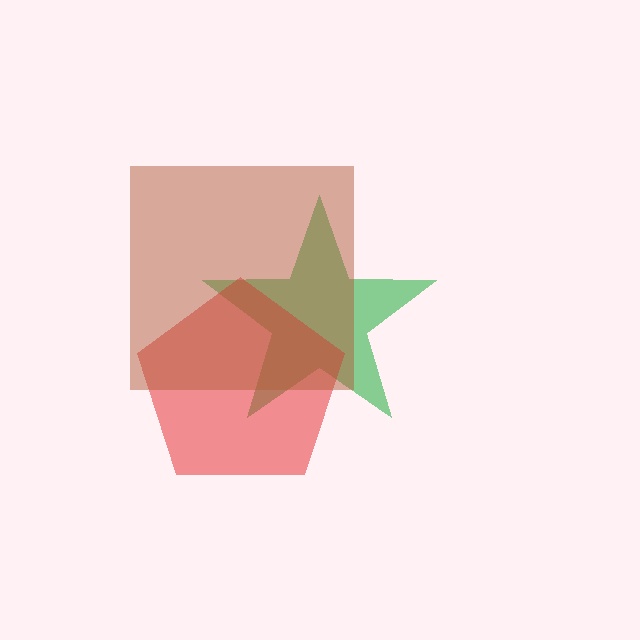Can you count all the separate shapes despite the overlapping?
Yes, there are 3 separate shapes.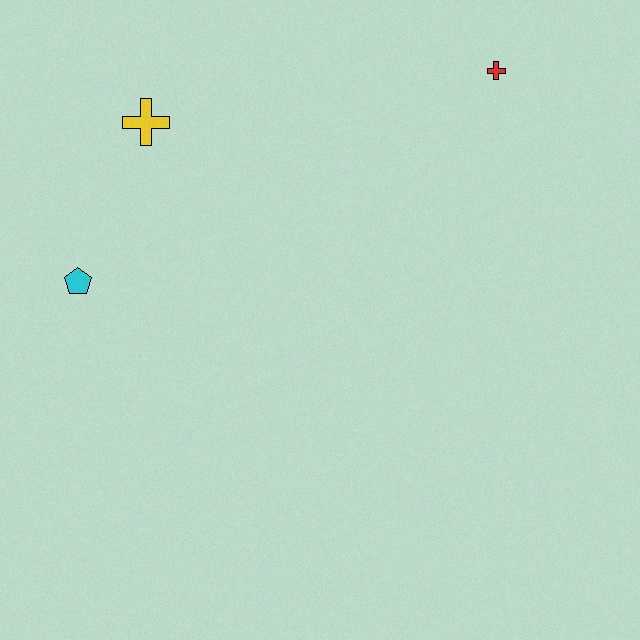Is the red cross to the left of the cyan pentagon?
No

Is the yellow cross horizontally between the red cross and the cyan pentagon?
Yes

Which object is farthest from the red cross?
The cyan pentagon is farthest from the red cross.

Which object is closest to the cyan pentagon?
The yellow cross is closest to the cyan pentagon.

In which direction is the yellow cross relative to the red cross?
The yellow cross is to the left of the red cross.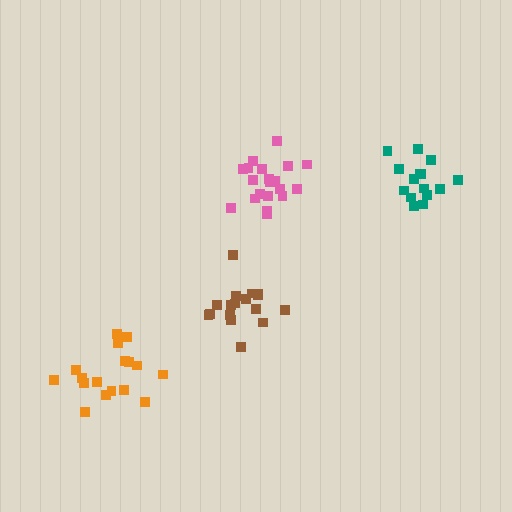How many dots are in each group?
Group 1: 20 dots, Group 2: 17 dots, Group 3: 15 dots, Group 4: 17 dots (69 total).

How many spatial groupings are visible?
There are 4 spatial groupings.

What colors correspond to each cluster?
The clusters are colored: pink, orange, teal, brown.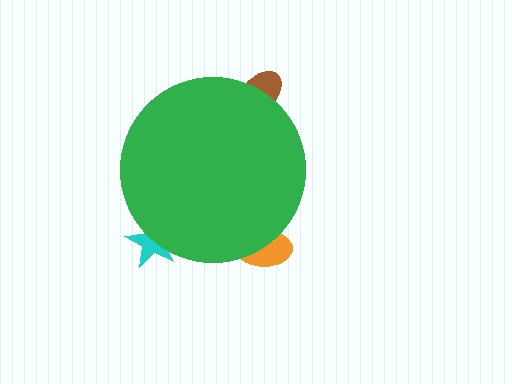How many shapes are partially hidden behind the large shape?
3 shapes are partially hidden.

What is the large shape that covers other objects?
A green circle.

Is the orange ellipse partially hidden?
Yes, the orange ellipse is partially hidden behind the green circle.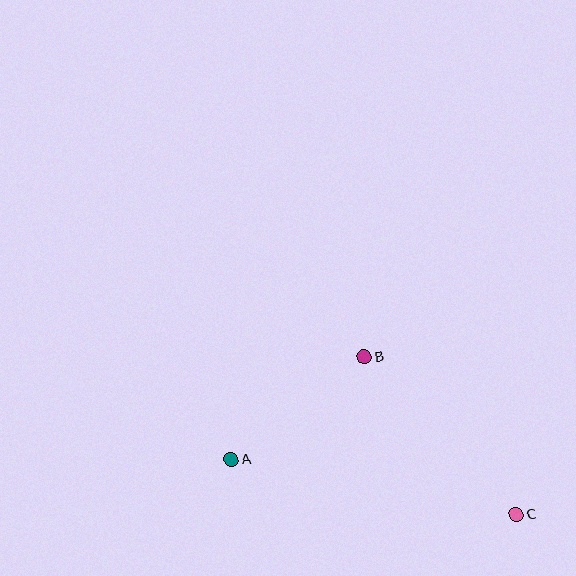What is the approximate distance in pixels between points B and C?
The distance between B and C is approximately 219 pixels.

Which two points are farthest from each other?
Points A and C are farthest from each other.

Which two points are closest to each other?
Points A and B are closest to each other.